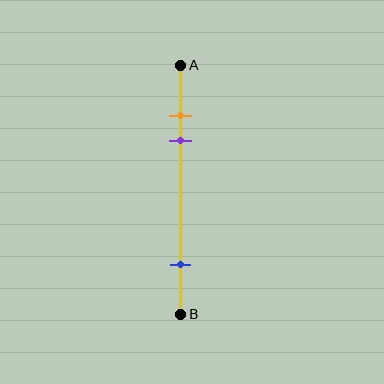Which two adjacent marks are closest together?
The orange and purple marks are the closest adjacent pair.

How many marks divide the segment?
There are 3 marks dividing the segment.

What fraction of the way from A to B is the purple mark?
The purple mark is approximately 30% (0.3) of the way from A to B.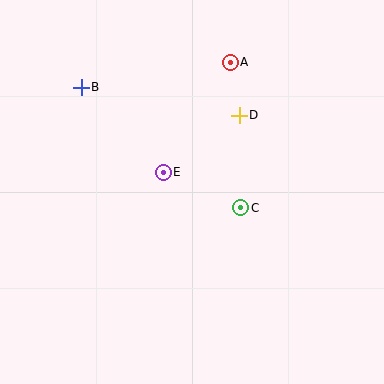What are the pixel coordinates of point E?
Point E is at (163, 172).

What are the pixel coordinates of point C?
Point C is at (241, 208).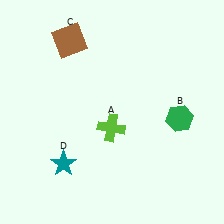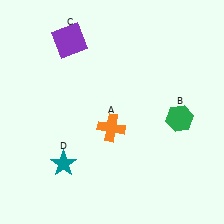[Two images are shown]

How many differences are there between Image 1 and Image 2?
There are 2 differences between the two images.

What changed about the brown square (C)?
In Image 1, C is brown. In Image 2, it changed to purple.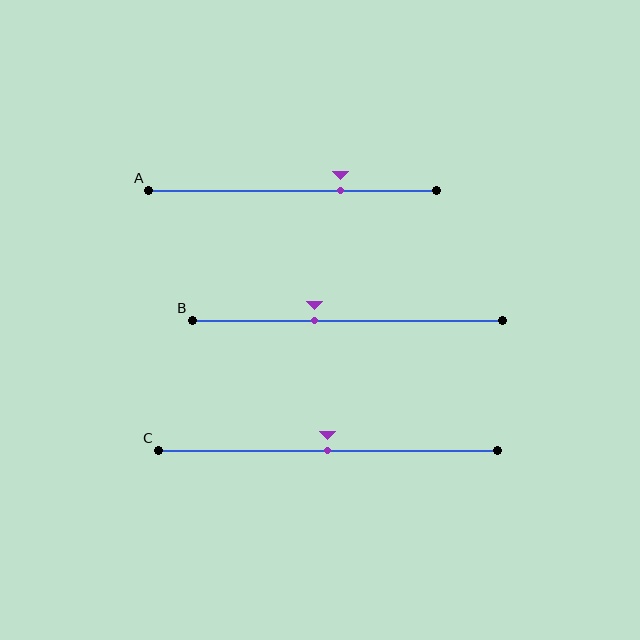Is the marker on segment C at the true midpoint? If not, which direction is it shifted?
Yes, the marker on segment C is at the true midpoint.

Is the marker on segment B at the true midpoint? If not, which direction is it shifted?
No, the marker on segment B is shifted to the left by about 11% of the segment length.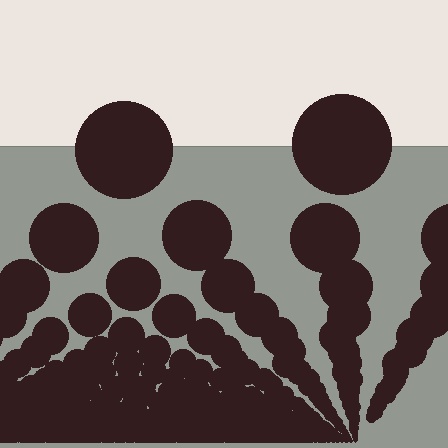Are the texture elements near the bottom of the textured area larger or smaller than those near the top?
Smaller. The gradient is inverted — elements near the bottom are smaller and denser.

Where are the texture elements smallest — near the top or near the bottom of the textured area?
Near the bottom.